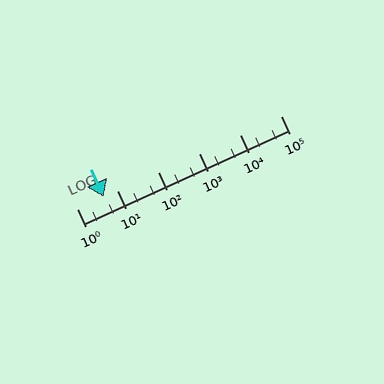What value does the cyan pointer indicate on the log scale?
The pointer indicates approximately 4.5.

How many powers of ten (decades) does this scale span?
The scale spans 5 decades, from 1 to 100000.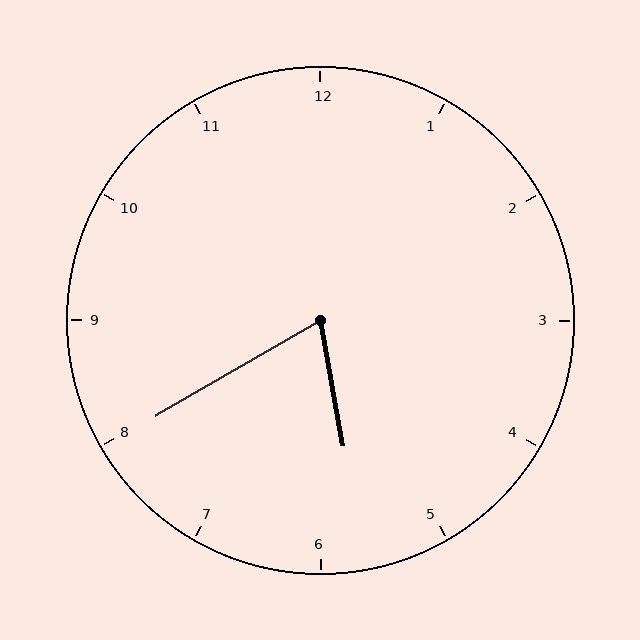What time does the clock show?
5:40.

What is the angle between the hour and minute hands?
Approximately 70 degrees.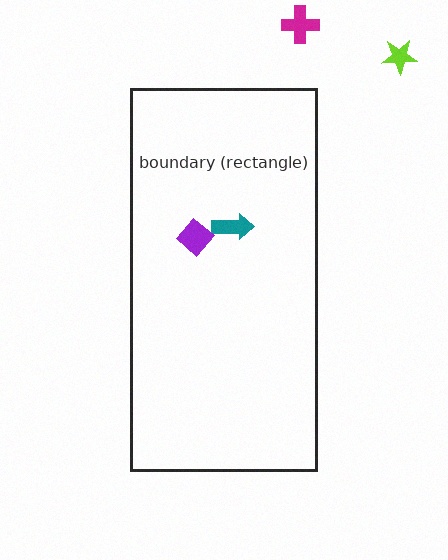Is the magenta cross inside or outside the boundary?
Outside.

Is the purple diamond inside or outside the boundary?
Inside.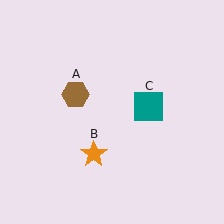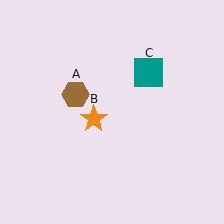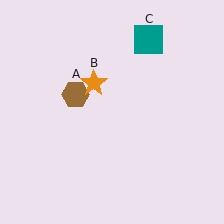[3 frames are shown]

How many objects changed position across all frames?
2 objects changed position: orange star (object B), teal square (object C).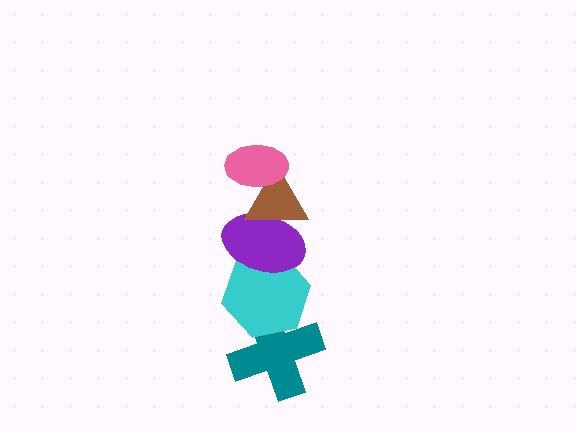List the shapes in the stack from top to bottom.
From top to bottom: the pink ellipse, the brown triangle, the purple ellipse, the cyan hexagon, the teal cross.